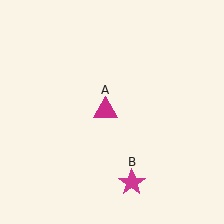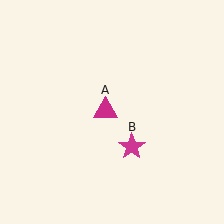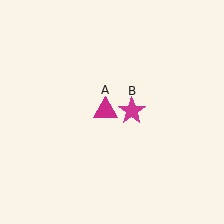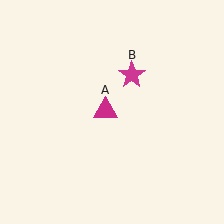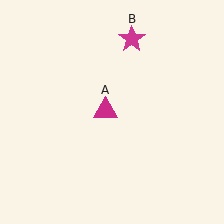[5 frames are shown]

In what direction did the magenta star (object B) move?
The magenta star (object B) moved up.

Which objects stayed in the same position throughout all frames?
Magenta triangle (object A) remained stationary.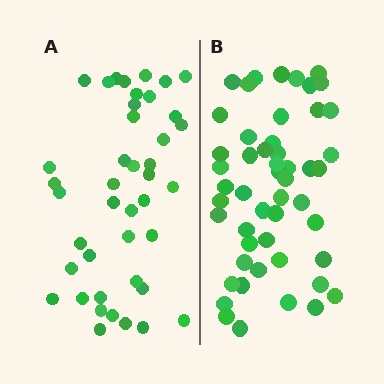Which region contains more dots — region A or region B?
Region B (the right region) has more dots.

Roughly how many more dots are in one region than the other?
Region B has roughly 8 or so more dots than region A.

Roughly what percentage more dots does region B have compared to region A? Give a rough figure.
About 20% more.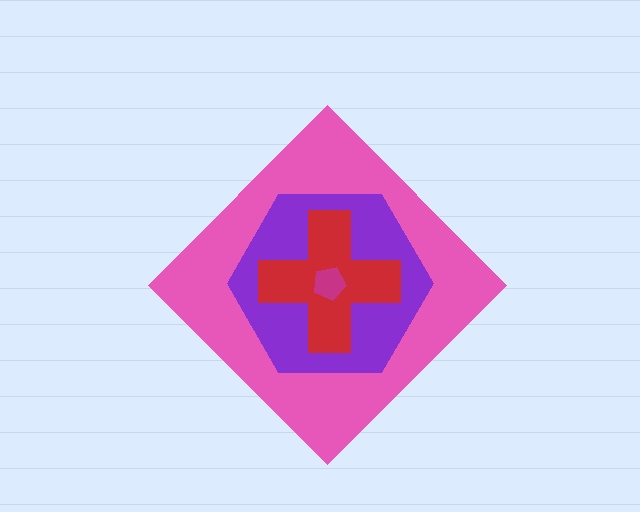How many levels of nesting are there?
4.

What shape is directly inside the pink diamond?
The purple hexagon.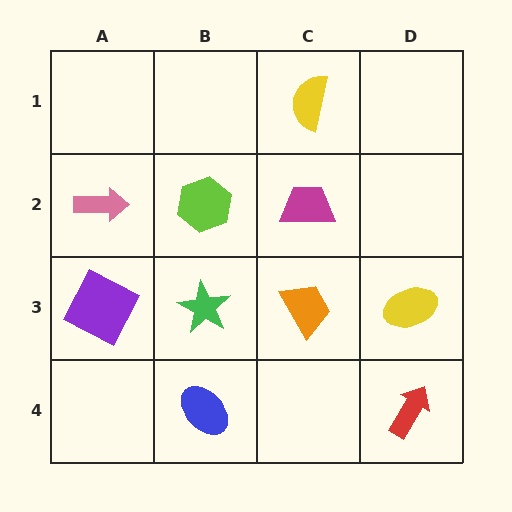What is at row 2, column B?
A lime hexagon.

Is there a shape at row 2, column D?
No, that cell is empty.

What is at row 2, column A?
A pink arrow.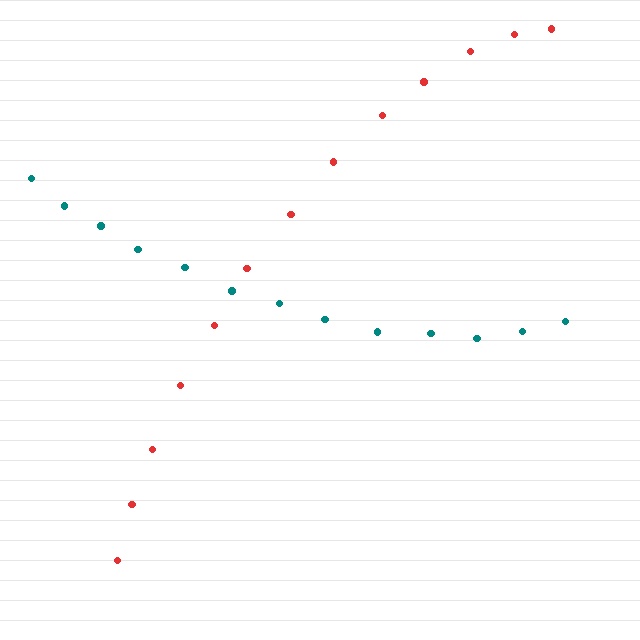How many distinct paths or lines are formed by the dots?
There are 2 distinct paths.